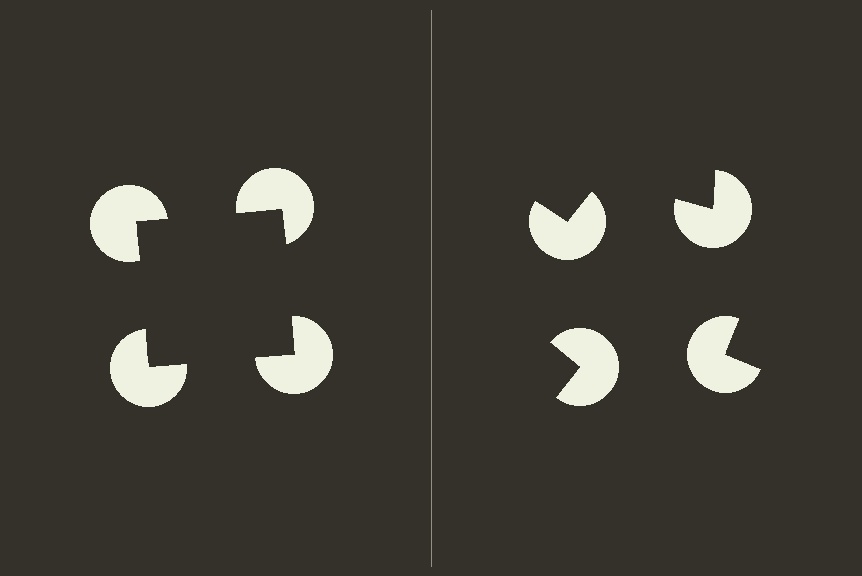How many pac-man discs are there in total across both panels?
8 — 4 on each side.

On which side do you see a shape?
An illusory square appears on the left side. On the right side the wedge cuts are rotated, so no coherent shape forms.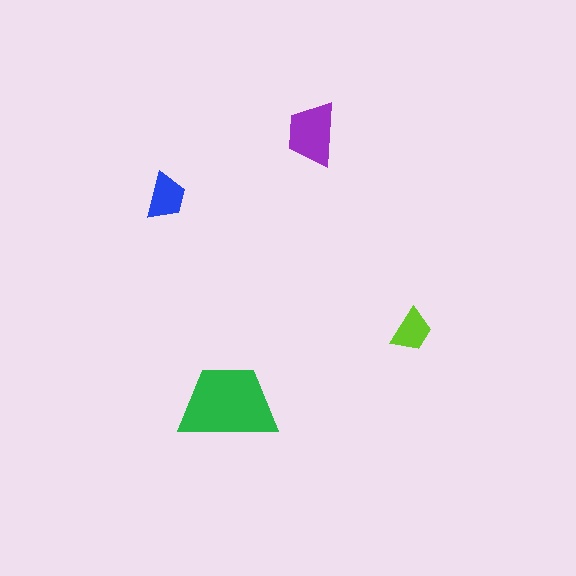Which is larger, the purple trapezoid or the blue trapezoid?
The purple one.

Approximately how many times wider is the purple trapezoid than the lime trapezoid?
About 1.5 times wider.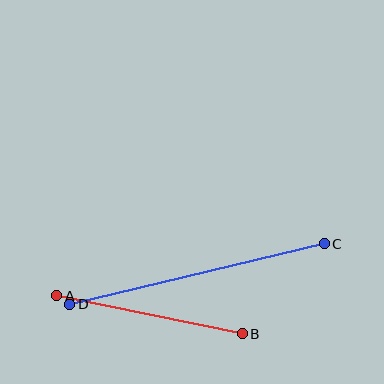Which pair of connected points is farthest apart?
Points C and D are farthest apart.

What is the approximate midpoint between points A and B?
The midpoint is at approximately (150, 315) pixels.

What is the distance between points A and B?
The distance is approximately 190 pixels.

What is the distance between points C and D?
The distance is approximately 262 pixels.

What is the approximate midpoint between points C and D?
The midpoint is at approximately (197, 274) pixels.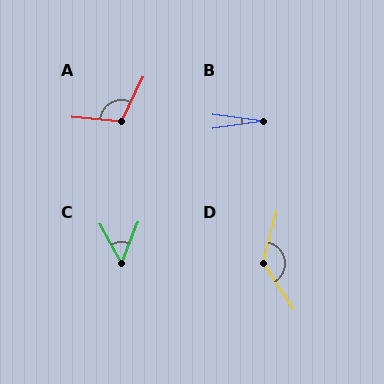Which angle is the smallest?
B, at approximately 16 degrees.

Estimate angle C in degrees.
Approximately 50 degrees.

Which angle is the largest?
D, at approximately 132 degrees.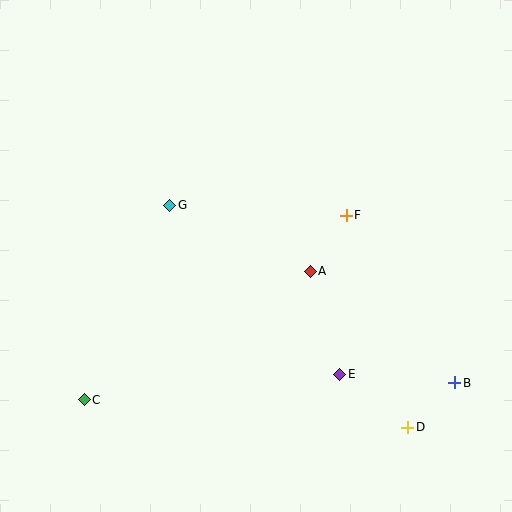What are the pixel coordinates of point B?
Point B is at (454, 383).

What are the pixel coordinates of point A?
Point A is at (310, 272).